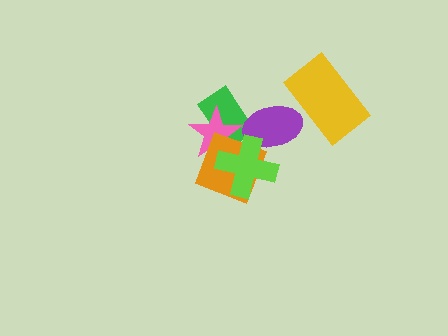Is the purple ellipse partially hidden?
Yes, it is partially covered by another shape.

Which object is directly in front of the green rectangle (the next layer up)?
The pink star is directly in front of the green rectangle.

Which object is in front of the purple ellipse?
The lime cross is in front of the purple ellipse.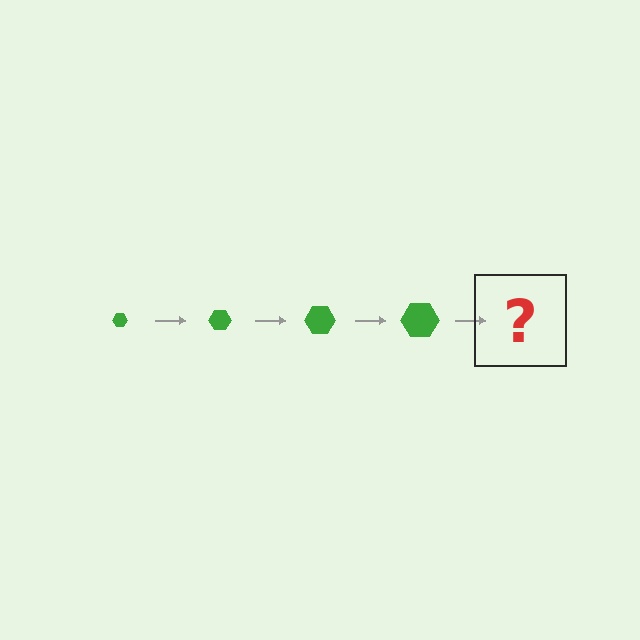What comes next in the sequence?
The next element should be a green hexagon, larger than the previous one.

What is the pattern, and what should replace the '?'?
The pattern is that the hexagon gets progressively larger each step. The '?' should be a green hexagon, larger than the previous one.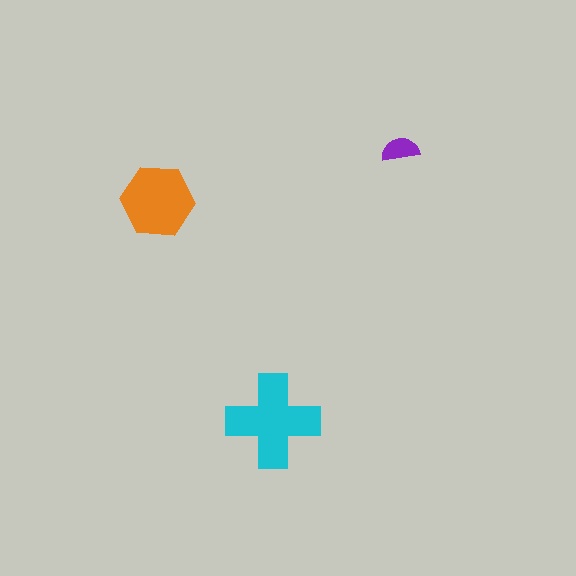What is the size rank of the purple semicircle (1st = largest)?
3rd.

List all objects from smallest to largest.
The purple semicircle, the orange hexagon, the cyan cross.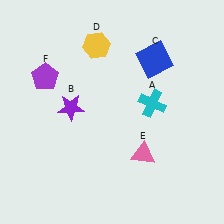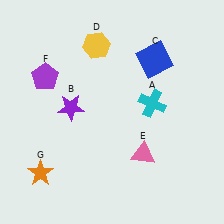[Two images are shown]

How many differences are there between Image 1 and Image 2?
There is 1 difference between the two images.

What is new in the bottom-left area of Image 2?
An orange star (G) was added in the bottom-left area of Image 2.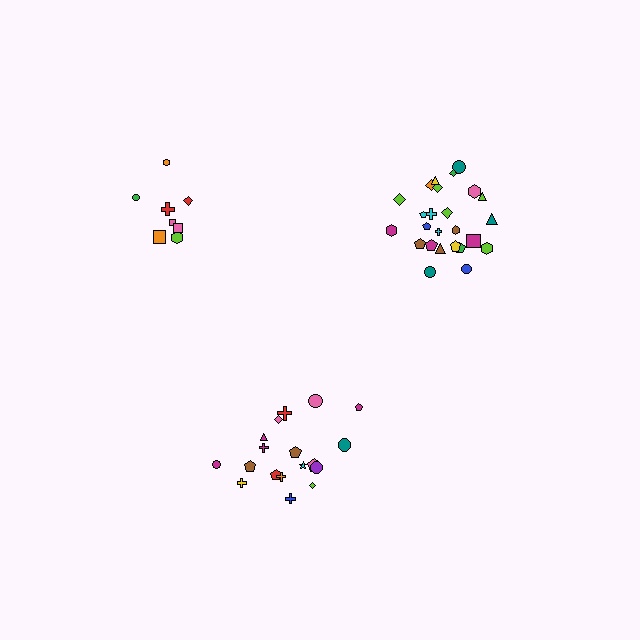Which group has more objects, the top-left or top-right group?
The top-right group.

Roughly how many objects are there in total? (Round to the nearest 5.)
Roughly 50 objects in total.